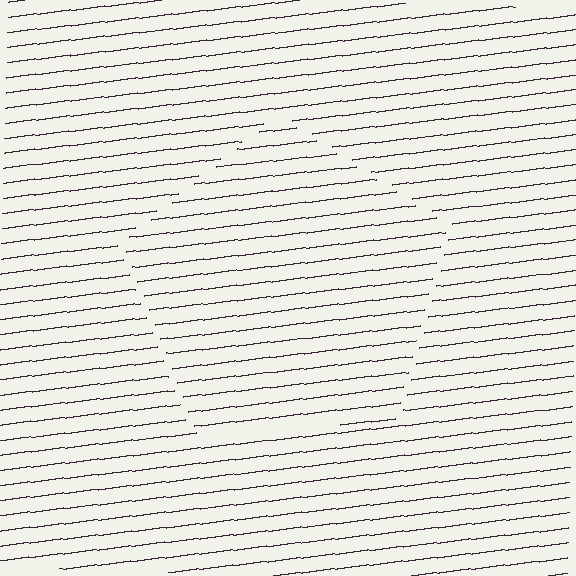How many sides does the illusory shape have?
5 sides — the line-ends trace a pentagon.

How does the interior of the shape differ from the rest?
The interior of the shape contains the same grating, shifted by half a period — the contour is defined by the phase discontinuity where line-ends from the inner and outer gratings abut.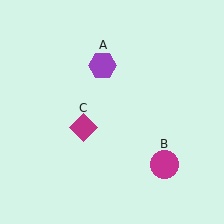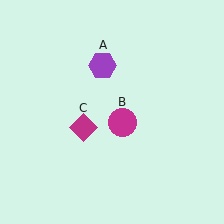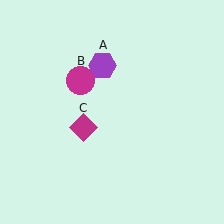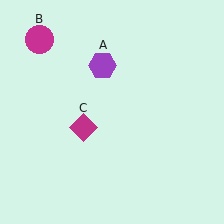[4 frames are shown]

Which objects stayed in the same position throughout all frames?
Purple hexagon (object A) and magenta diamond (object C) remained stationary.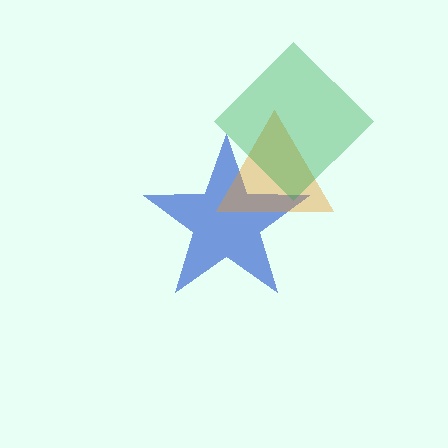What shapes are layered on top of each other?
The layered shapes are: a blue star, an orange triangle, a green diamond.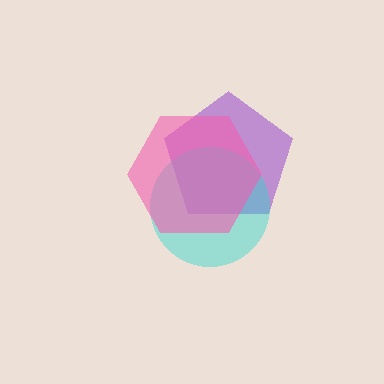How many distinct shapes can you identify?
There are 3 distinct shapes: a purple pentagon, a cyan circle, a pink hexagon.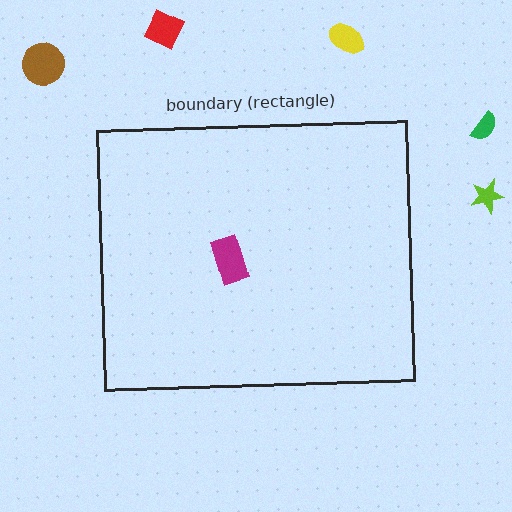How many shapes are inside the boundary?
1 inside, 5 outside.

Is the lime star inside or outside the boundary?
Outside.